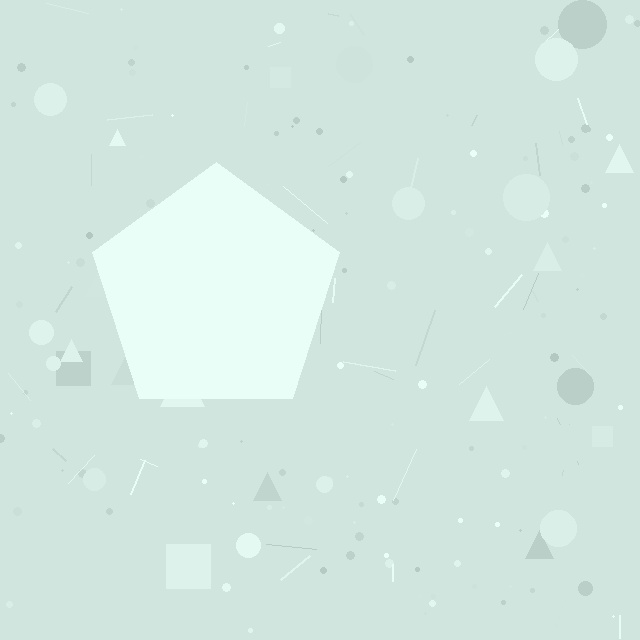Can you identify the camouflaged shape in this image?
The camouflaged shape is a pentagon.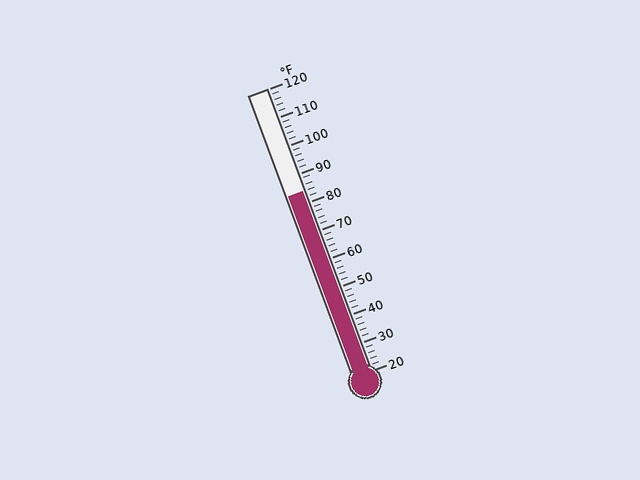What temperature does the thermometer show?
The thermometer shows approximately 84°F.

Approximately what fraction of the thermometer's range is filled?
The thermometer is filled to approximately 65% of its range.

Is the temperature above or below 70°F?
The temperature is above 70°F.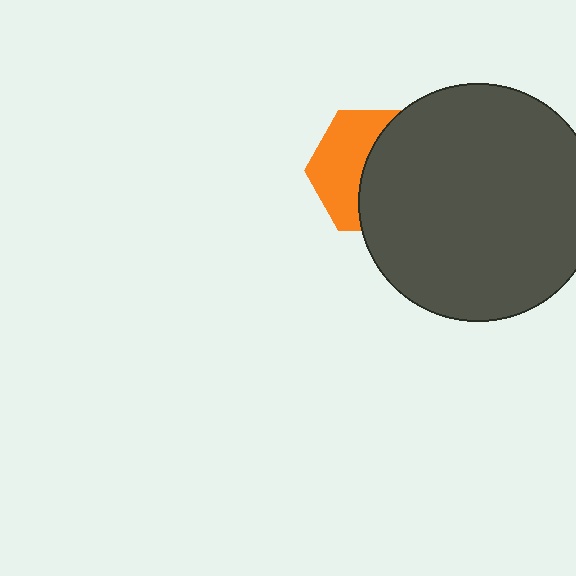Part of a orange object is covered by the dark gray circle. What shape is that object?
It is a hexagon.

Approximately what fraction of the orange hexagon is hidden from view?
Roughly 54% of the orange hexagon is hidden behind the dark gray circle.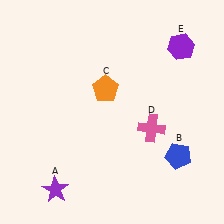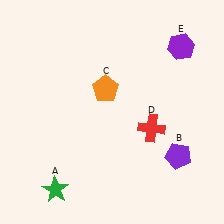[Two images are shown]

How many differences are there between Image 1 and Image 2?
There are 3 differences between the two images.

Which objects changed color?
A changed from purple to green. B changed from blue to purple. D changed from pink to red.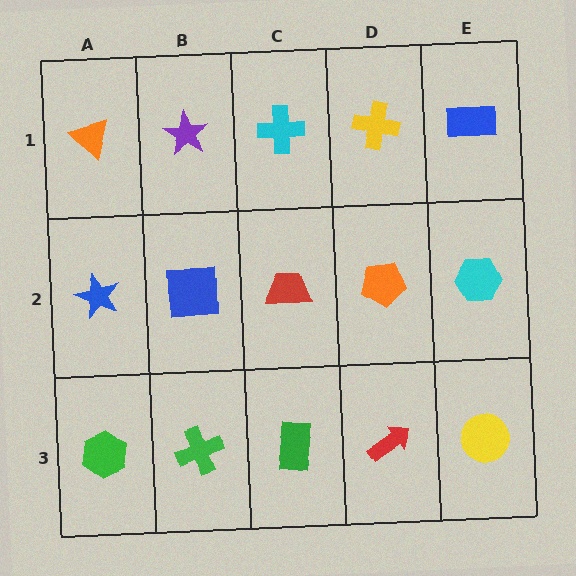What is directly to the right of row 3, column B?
A green rectangle.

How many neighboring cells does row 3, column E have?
2.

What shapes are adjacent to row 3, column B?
A blue square (row 2, column B), a green hexagon (row 3, column A), a green rectangle (row 3, column C).